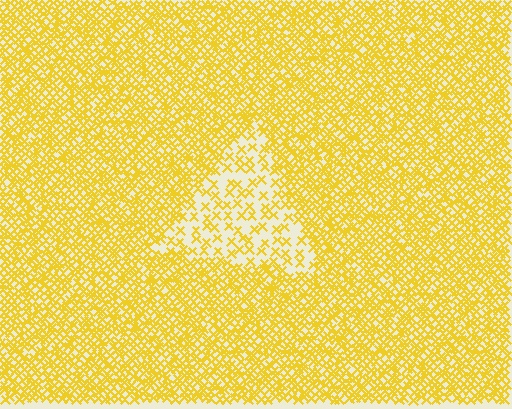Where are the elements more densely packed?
The elements are more densely packed outside the triangle boundary.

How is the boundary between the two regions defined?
The boundary is defined by a change in element density (approximately 2.7x ratio). All elements are the same color, size, and shape.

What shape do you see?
I see a triangle.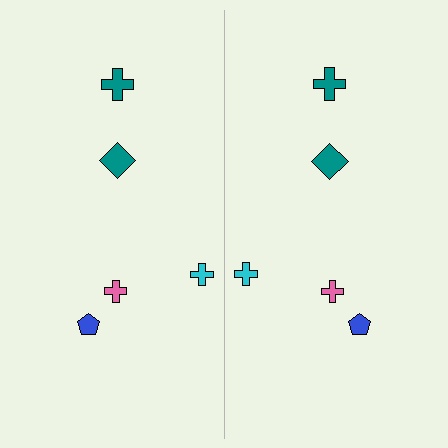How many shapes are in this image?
There are 10 shapes in this image.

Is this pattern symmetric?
Yes, this pattern has bilateral (reflection) symmetry.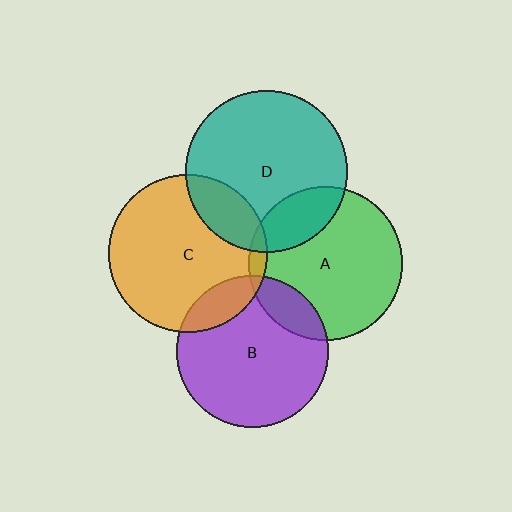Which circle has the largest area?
Circle D (teal).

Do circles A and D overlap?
Yes.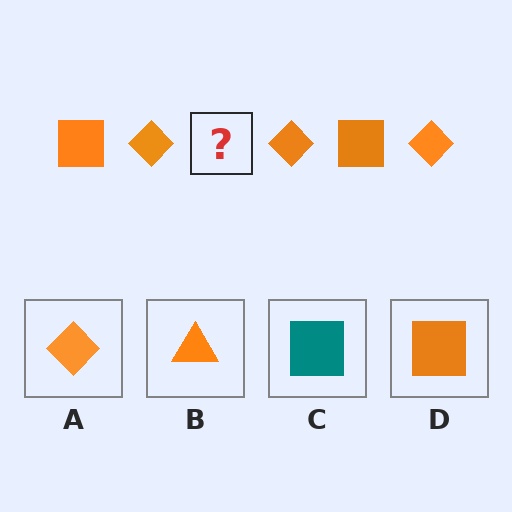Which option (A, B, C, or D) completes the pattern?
D.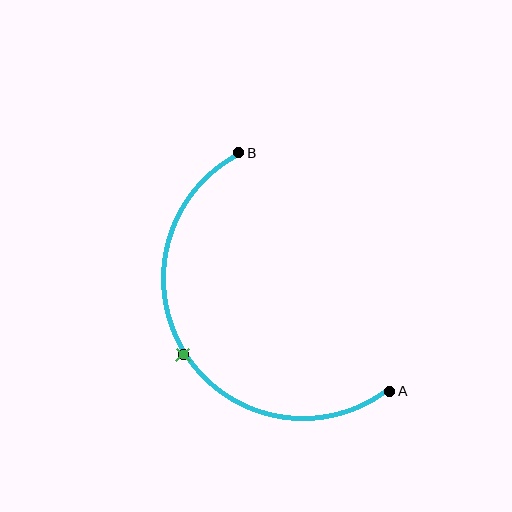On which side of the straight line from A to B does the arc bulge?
The arc bulges to the left of the straight line connecting A and B.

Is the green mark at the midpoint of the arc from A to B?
Yes. The green mark lies on the arc at equal arc-length from both A and B — it is the arc midpoint.